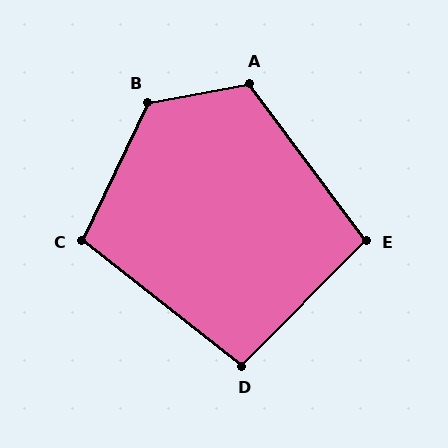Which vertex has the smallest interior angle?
D, at approximately 97 degrees.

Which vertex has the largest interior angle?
B, at approximately 126 degrees.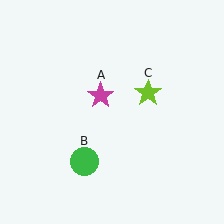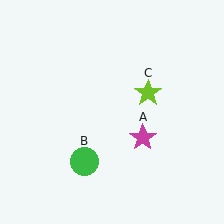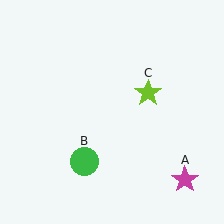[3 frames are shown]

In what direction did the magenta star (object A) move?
The magenta star (object A) moved down and to the right.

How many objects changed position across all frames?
1 object changed position: magenta star (object A).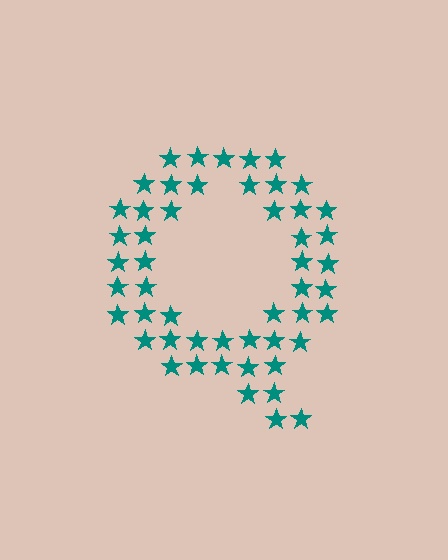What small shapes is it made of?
It is made of small stars.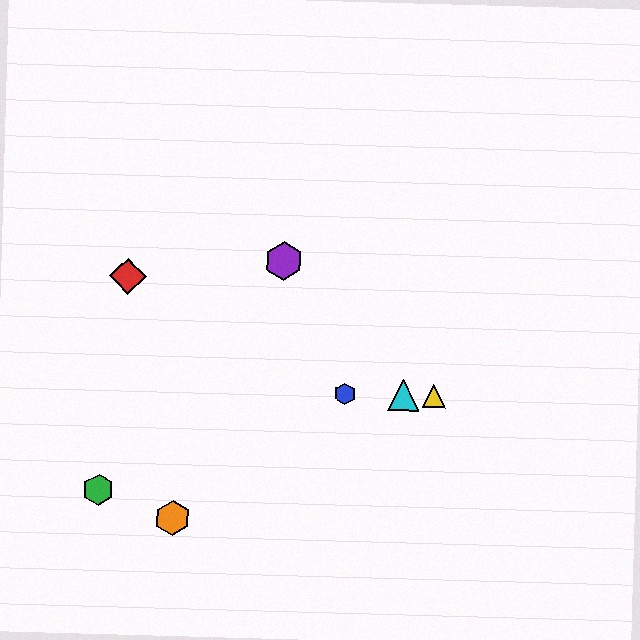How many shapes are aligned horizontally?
3 shapes (the blue hexagon, the yellow triangle, the cyan triangle) are aligned horizontally.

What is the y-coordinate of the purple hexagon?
The purple hexagon is at y≈261.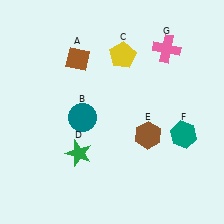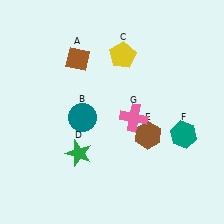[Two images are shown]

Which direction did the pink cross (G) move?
The pink cross (G) moved down.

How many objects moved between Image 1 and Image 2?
1 object moved between the two images.